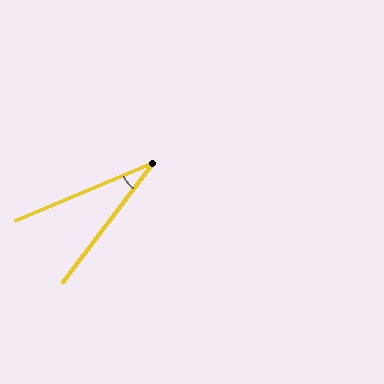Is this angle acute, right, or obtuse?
It is acute.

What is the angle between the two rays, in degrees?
Approximately 30 degrees.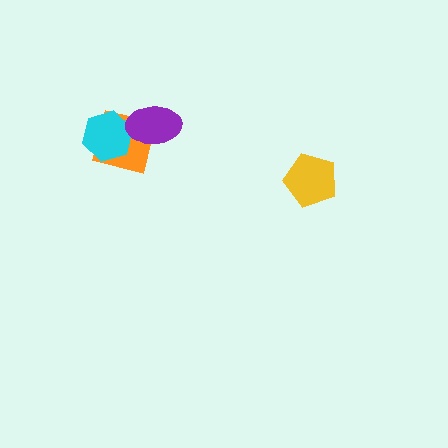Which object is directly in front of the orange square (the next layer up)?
The cyan hexagon is directly in front of the orange square.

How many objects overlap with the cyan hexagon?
2 objects overlap with the cyan hexagon.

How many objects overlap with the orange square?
2 objects overlap with the orange square.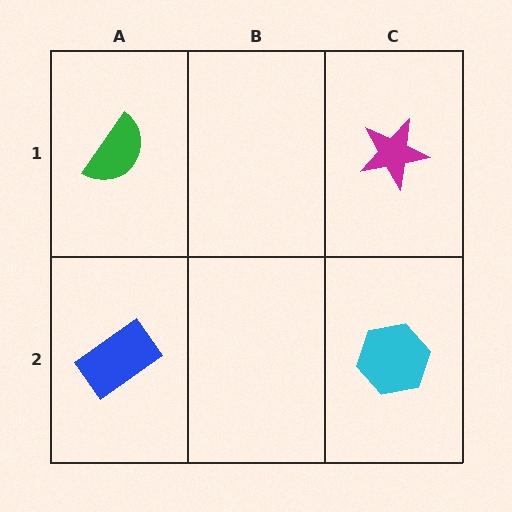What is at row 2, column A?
A blue rectangle.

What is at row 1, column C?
A magenta star.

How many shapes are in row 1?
2 shapes.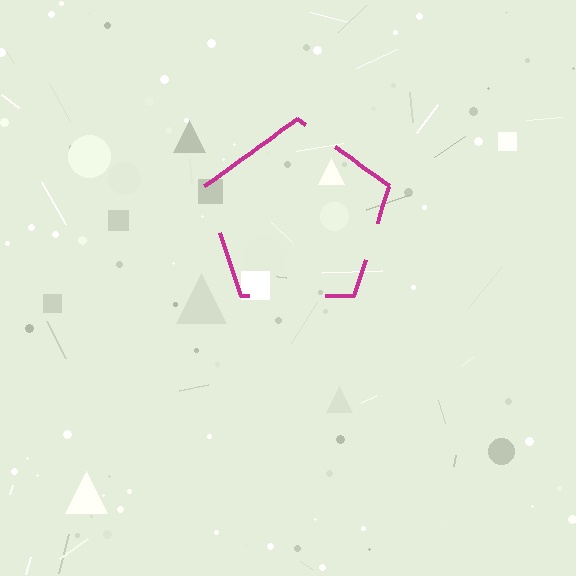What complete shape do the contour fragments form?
The contour fragments form a pentagon.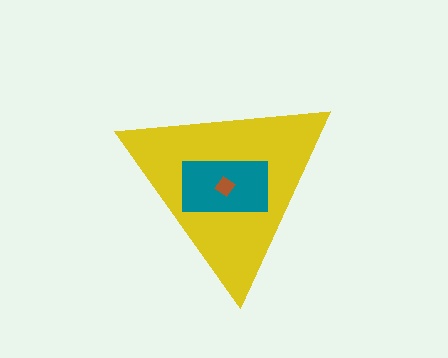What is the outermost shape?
The yellow triangle.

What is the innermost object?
The brown diamond.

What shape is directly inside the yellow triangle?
The teal rectangle.